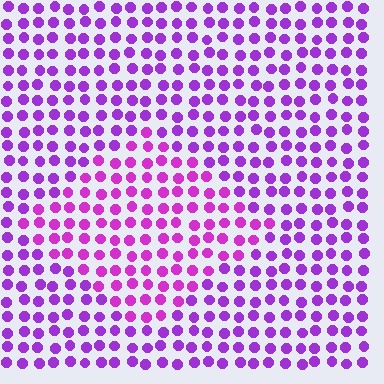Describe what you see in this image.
The image is filled with small purple elements in a uniform arrangement. A diamond-shaped region is visible where the elements are tinted to a slightly different hue, forming a subtle color boundary.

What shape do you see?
I see a diamond.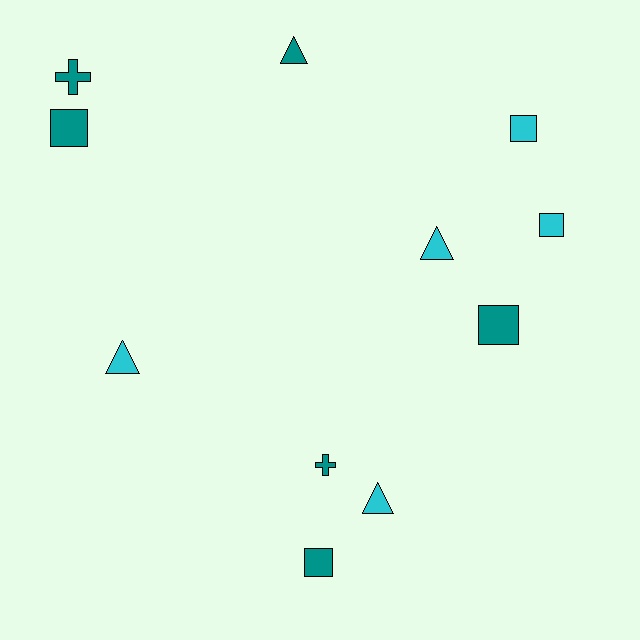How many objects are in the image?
There are 11 objects.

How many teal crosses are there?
There are 2 teal crosses.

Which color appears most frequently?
Teal, with 6 objects.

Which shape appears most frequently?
Square, with 5 objects.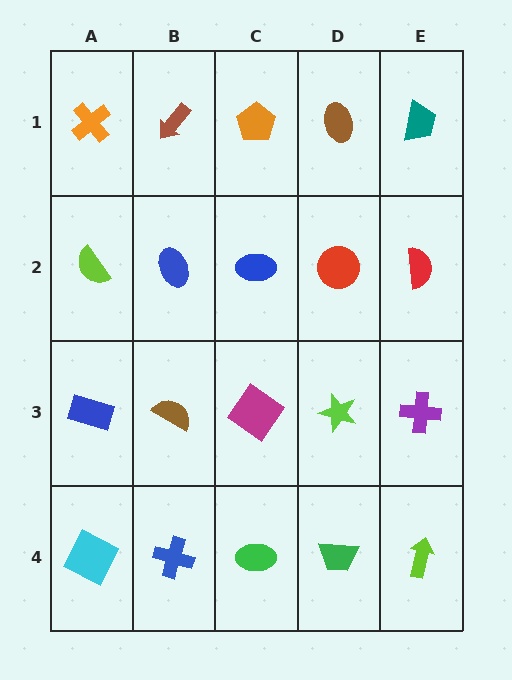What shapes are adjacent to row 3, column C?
A blue ellipse (row 2, column C), a green ellipse (row 4, column C), a brown semicircle (row 3, column B), a lime star (row 3, column D).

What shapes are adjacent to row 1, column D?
A red circle (row 2, column D), an orange pentagon (row 1, column C), a teal trapezoid (row 1, column E).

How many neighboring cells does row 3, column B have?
4.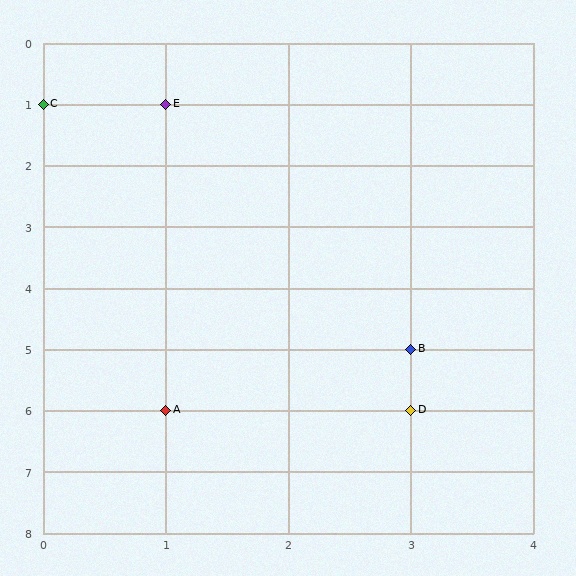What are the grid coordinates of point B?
Point B is at grid coordinates (3, 5).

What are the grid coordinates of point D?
Point D is at grid coordinates (3, 6).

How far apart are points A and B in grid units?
Points A and B are 2 columns and 1 row apart (about 2.2 grid units diagonally).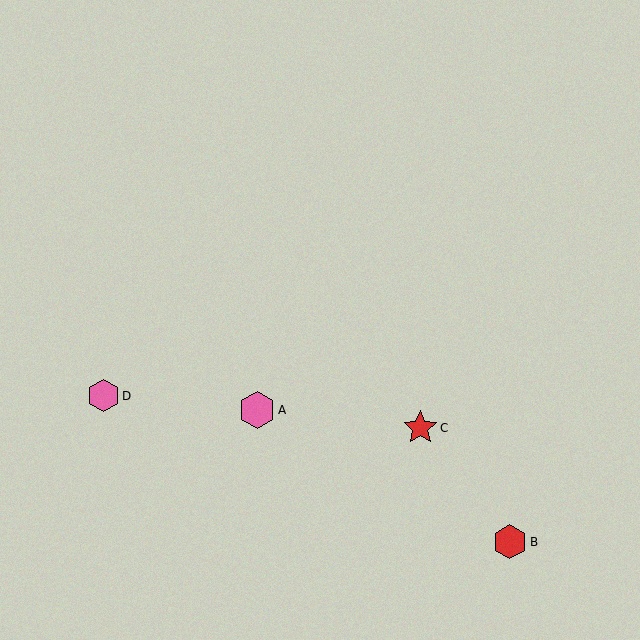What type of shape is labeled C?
Shape C is a red star.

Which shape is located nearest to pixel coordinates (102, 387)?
The pink hexagon (labeled D) at (103, 396) is nearest to that location.